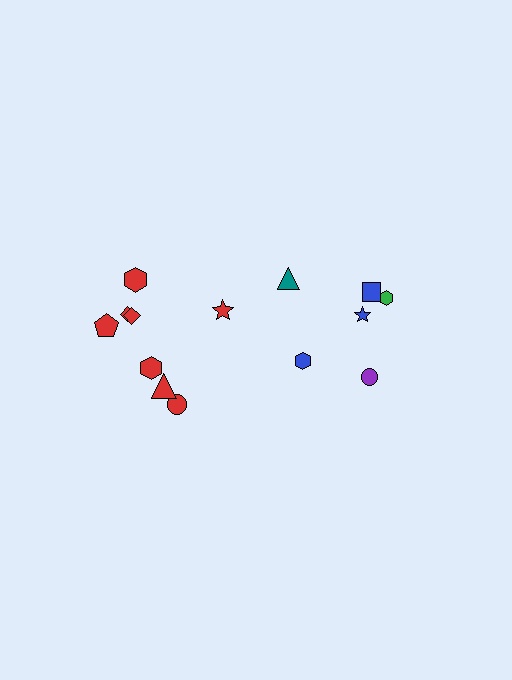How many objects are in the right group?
There are 6 objects.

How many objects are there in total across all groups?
There are 14 objects.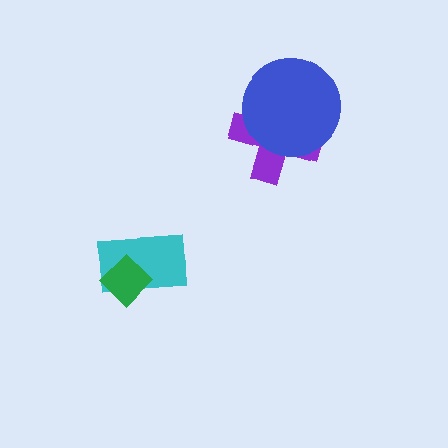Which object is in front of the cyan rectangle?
The green diamond is in front of the cyan rectangle.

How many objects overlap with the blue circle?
1 object overlaps with the blue circle.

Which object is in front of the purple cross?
The blue circle is in front of the purple cross.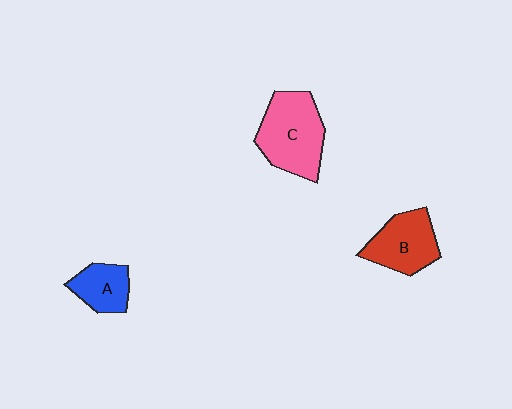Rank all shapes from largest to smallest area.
From largest to smallest: C (pink), B (red), A (blue).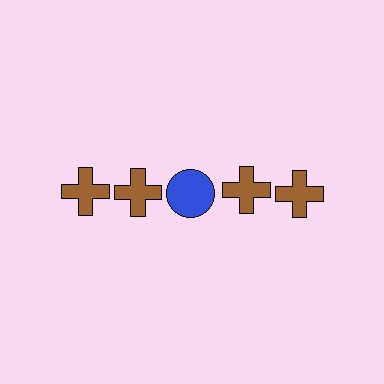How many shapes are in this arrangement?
There are 5 shapes arranged in a grid pattern.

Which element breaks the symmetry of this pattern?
The blue circle in the top row, center column breaks the symmetry. All other shapes are brown crosses.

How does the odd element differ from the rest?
It differs in both color (blue instead of brown) and shape (circle instead of cross).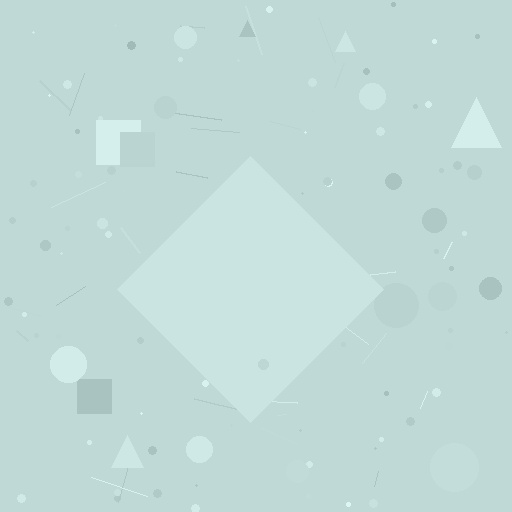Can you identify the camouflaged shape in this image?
The camouflaged shape is a diamond.